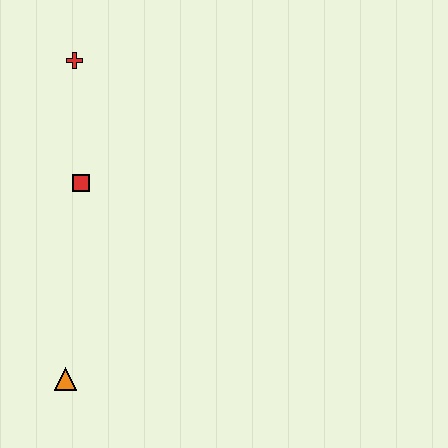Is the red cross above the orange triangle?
Yes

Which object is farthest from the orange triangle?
The red cross is farthest from the orange triangle.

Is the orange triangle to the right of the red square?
No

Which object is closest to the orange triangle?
The red square is closest to the orange triangle.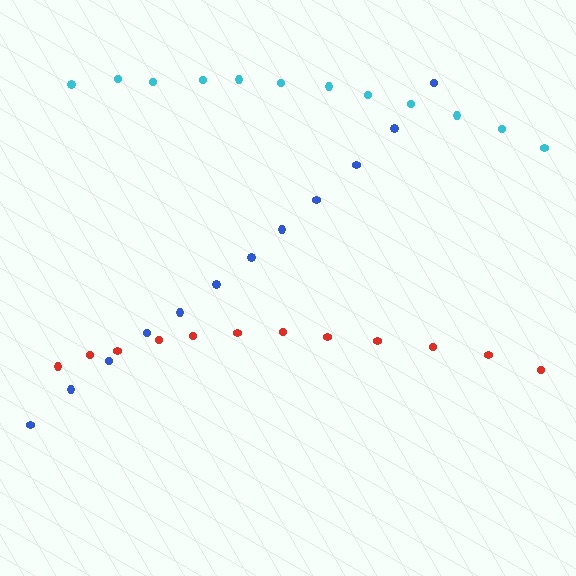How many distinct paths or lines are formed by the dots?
There are 3 distinct paths.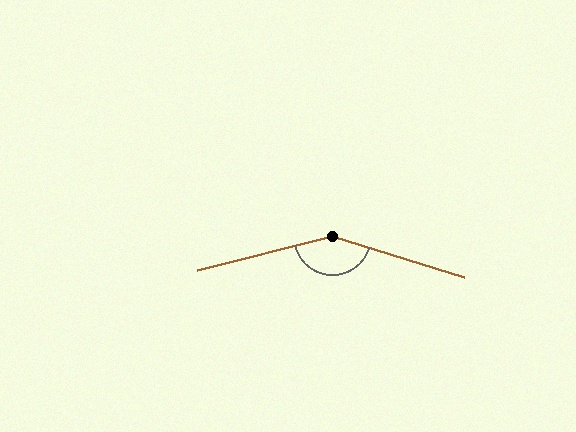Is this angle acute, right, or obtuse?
It is obtuse.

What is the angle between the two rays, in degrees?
Approximately 148 degrees.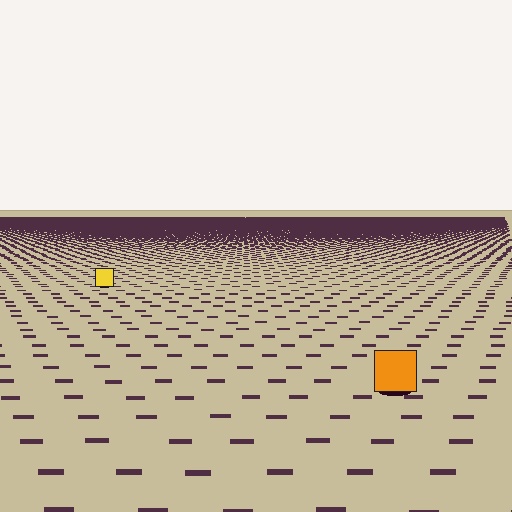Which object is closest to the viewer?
The orange square is closest. The texture marks near it are larger and more spread out.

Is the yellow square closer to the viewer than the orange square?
No. The orange square is closer — you can tell from the texture gradient: the ground texture is coarser near it.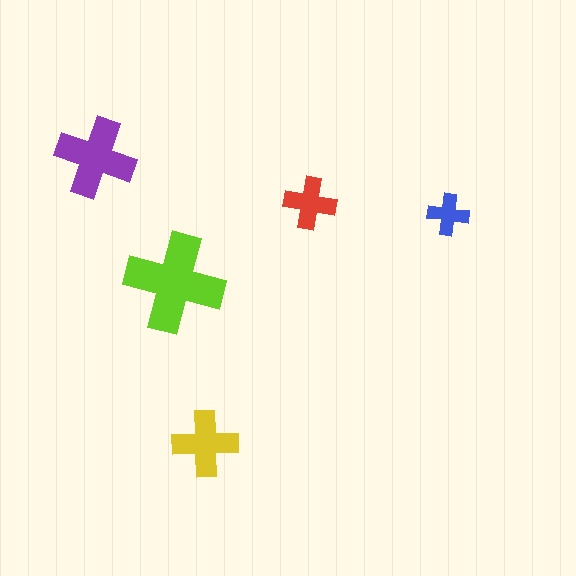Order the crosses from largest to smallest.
the lime one, the purple one, the yellow one, the red one, the blue one.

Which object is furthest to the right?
The blue cross is rightmost.